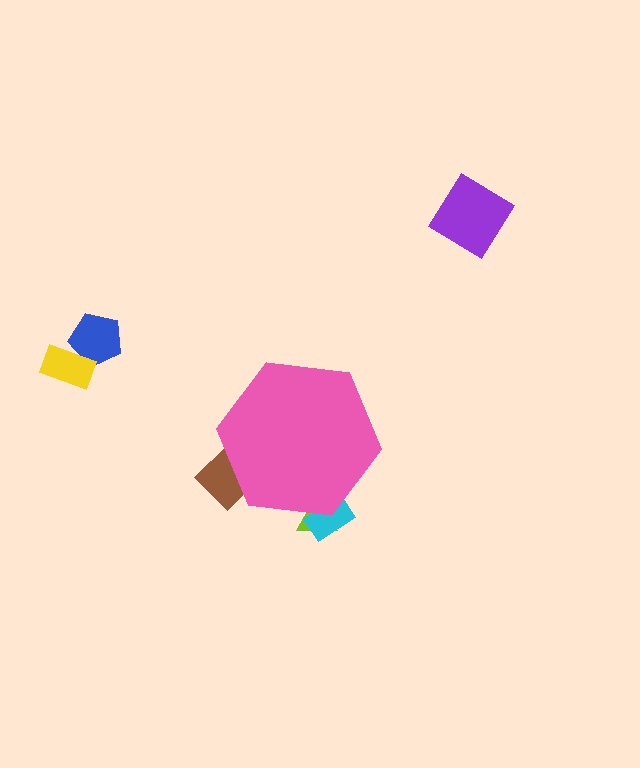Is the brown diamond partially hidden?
Yes, the brown diamond is partially hidden behind the pink hexagon.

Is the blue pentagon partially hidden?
No, the blue pentagon is fully visible.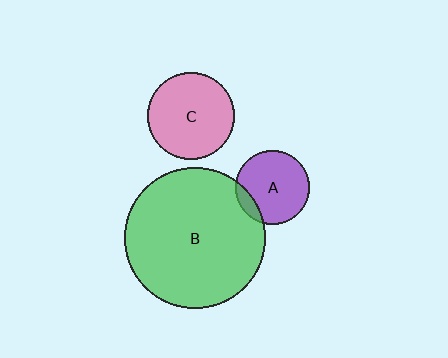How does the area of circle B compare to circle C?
Approximately 2.6 times.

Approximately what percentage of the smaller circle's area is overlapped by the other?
Approximately 10%.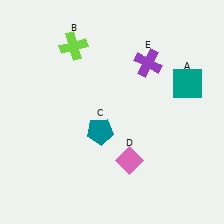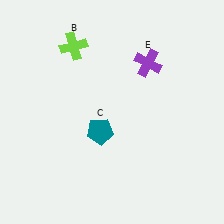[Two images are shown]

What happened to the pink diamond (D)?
The pink diamond (D) was removed in Image 2. It was in the bottom-right area of Image 1.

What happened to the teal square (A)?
The teal square (A) was removed in Image 2. It was in the top-right area of Image 1.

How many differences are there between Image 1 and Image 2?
There are 2 differences between the two images.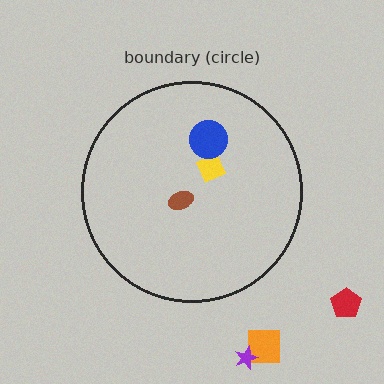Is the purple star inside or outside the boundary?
Outside.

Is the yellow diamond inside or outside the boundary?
Inside.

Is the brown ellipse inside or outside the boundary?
Inside.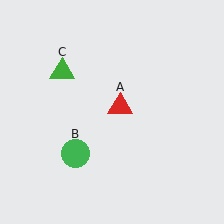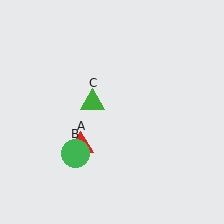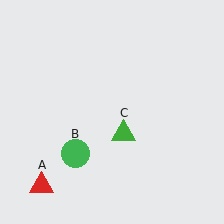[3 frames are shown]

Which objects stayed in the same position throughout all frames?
Green circle (object B) remained stationary.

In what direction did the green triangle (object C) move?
The green triangle (object C) moved down and to the right.